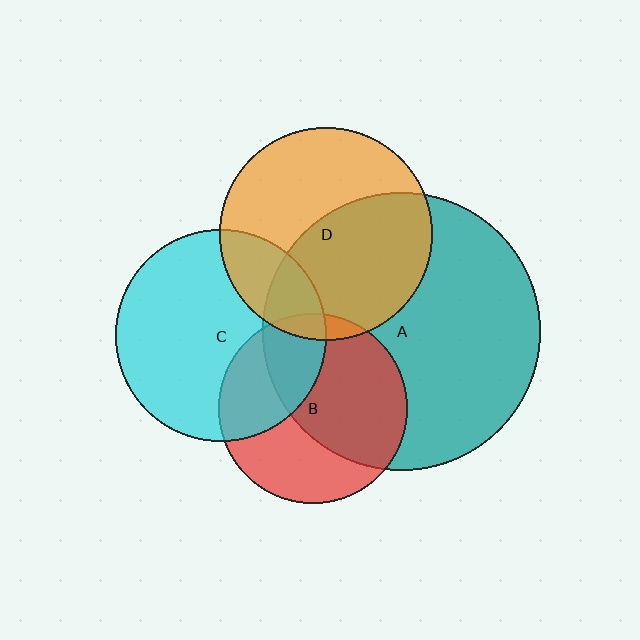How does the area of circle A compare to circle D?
Approximately 1.7 times.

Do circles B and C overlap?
Yes.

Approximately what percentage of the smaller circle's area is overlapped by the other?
Approximately 35%.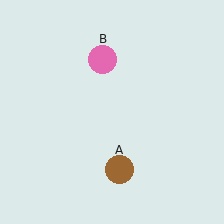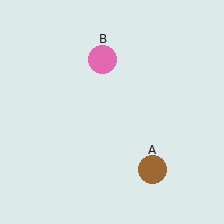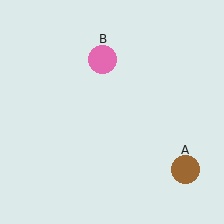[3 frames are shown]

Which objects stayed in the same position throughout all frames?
Pink circle (object B) remained stationary.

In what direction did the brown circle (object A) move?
The brown circle (object A) moved right.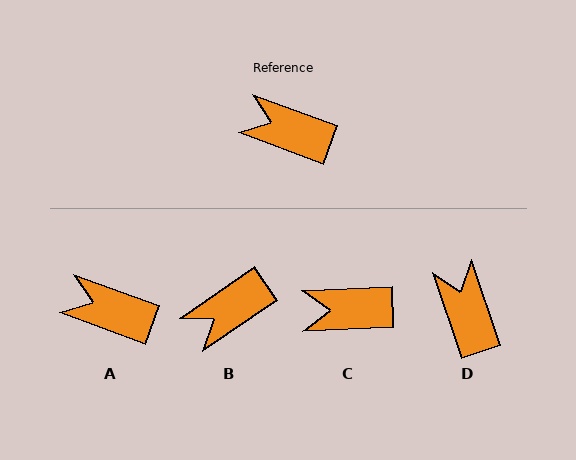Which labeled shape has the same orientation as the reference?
A.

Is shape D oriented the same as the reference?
No, it is off by about 51 degrees.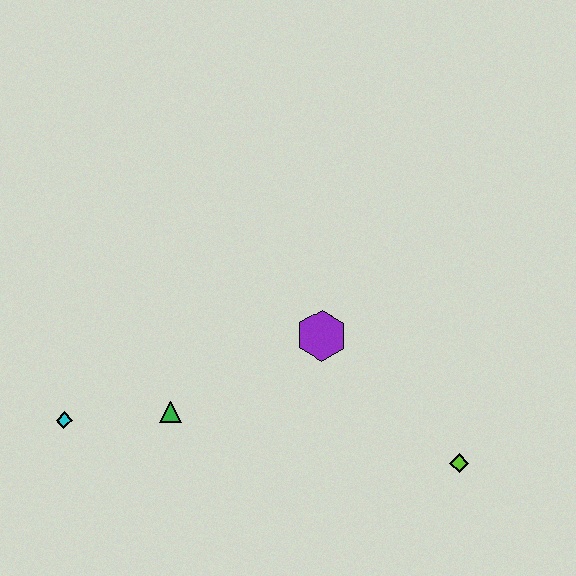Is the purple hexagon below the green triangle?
No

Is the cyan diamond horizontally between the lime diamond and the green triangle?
No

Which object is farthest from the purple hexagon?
The cyan diamond is farthest from the purple hexagon.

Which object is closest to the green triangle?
The cyan diamond is closest to the green triangle.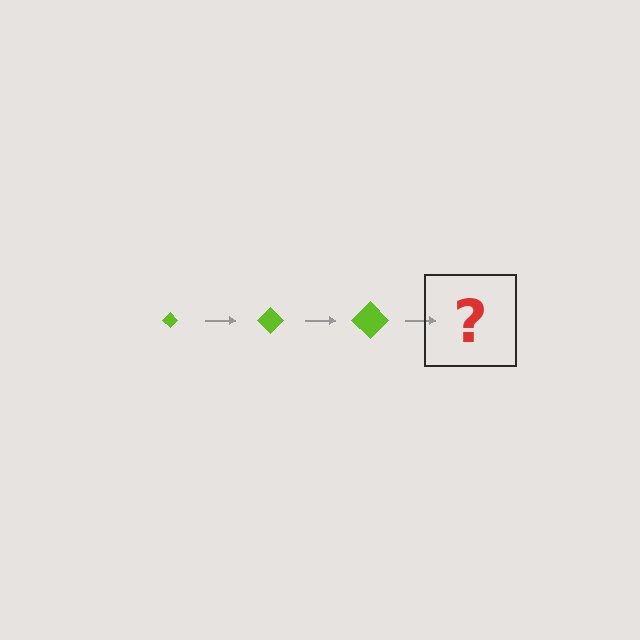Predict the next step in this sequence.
The next step is a lime diamond, larger than the previous one.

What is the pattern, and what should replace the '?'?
The pattern is that the diamond gets progressively larger each step. The '?' should be a lime diamond, larger than the previous one.